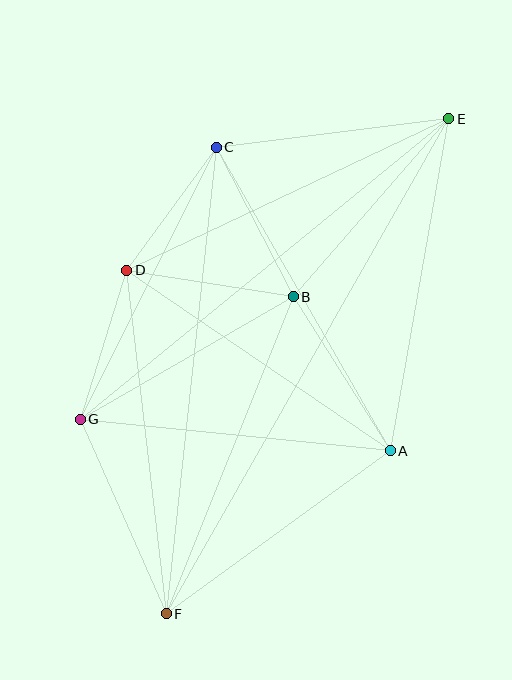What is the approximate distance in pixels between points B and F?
The distance between B and F is approximately 342 pixels.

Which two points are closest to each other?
Points C and D are closest to each other.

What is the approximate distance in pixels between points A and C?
The distance between A and C is approximately 350 pixels.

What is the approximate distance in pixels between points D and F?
The distance between D and F is approximately 346 pixels.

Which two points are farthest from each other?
Points E and F are farthest from each other.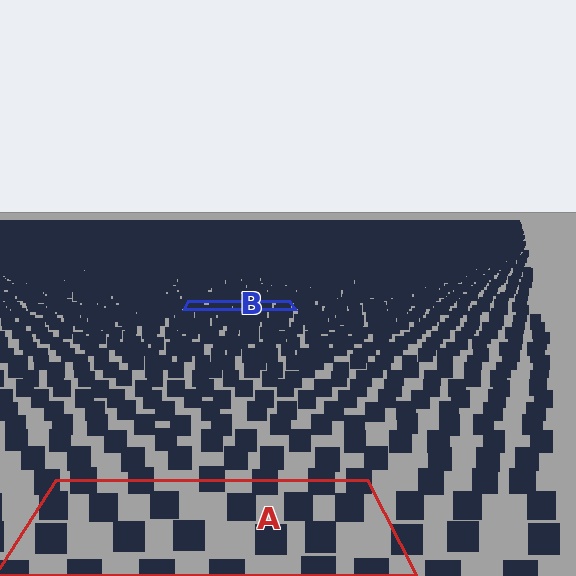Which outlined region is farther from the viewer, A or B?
Region B is farther from the viewer — the texture elements inside it appear smaller and more densely packed.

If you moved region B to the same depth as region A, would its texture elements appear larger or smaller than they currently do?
They would appear larger. At a closer depth, the same texture elements are projected at a bigger on-screen size.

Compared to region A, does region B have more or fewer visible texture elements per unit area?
Region B has more texture elements per unit area — they are packed more densely because it is farther away.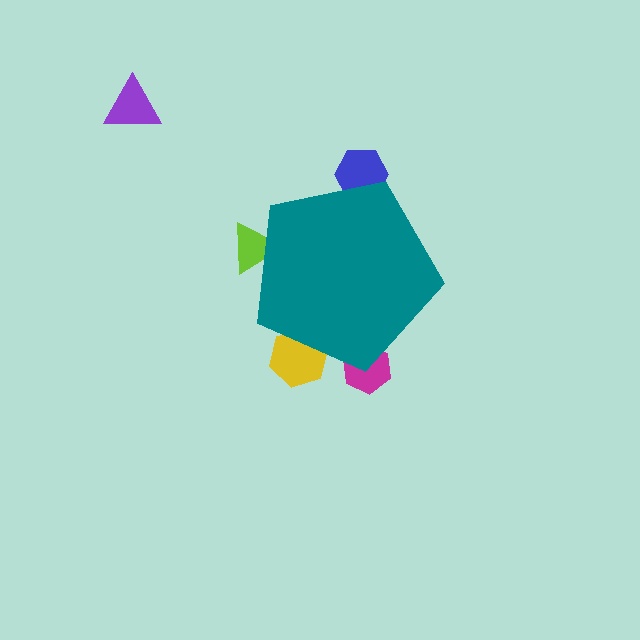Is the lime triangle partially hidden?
Yes, the lime triangle is partially hidden behind the teal pentagon.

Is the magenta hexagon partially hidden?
Yes, the magenta hexagon is partially hidden behind the teal pentagon.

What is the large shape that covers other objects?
A teal pentagon.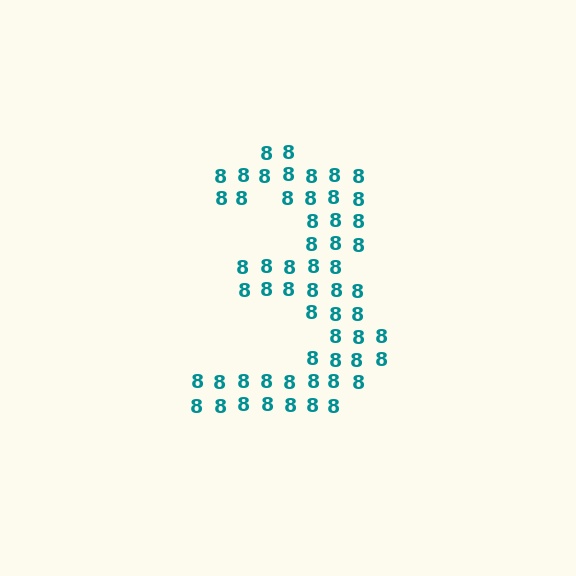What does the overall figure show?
The overall figure shows the digit 3.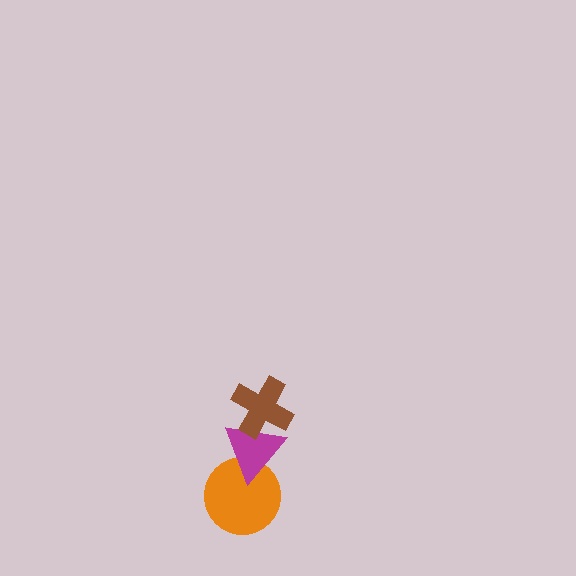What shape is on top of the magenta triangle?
The brown cross is on top of the magenta triangle.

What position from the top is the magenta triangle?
The magenta triangle is 2nd from the top.